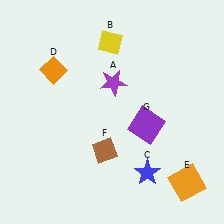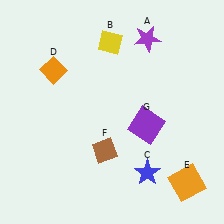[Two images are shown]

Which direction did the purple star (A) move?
The purple star (A) moved up.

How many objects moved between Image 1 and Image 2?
1 object moved between the two images.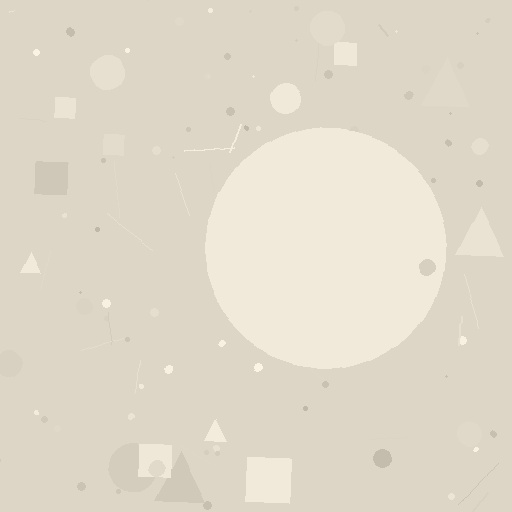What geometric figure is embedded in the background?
A circle is embedded in the background.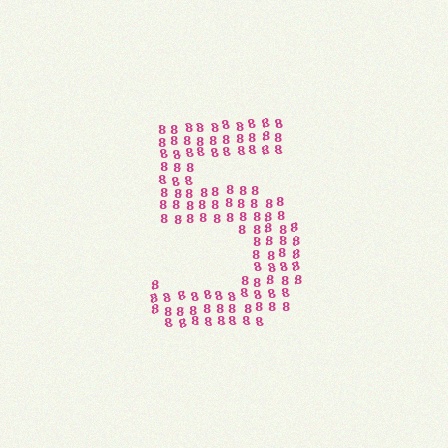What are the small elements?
The small elements are digit 8's.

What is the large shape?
The large shape is the digit 5.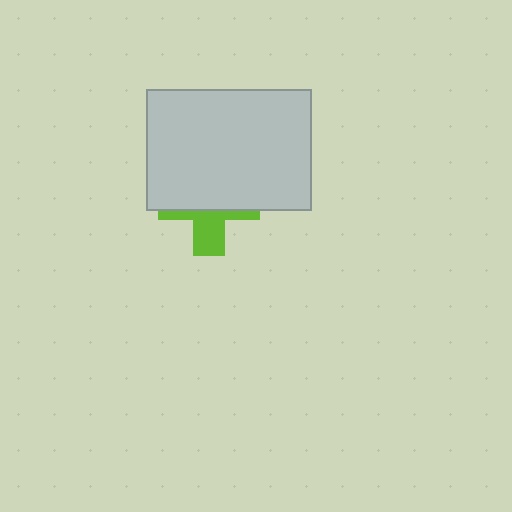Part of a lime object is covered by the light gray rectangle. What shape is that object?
It is a cross.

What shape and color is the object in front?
The object in front is a light gray rectangle.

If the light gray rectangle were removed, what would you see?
You would see the complete lime cross.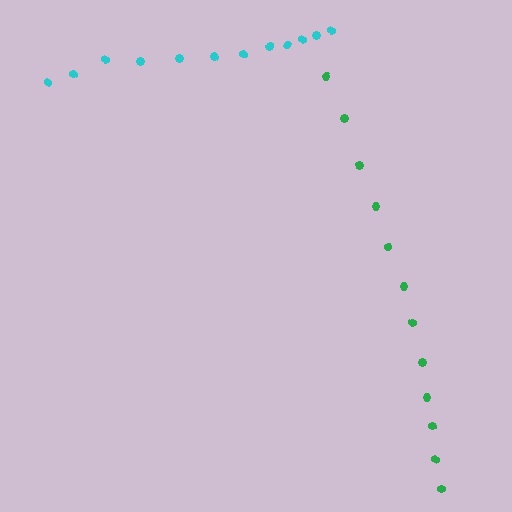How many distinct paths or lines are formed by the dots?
There are 2 distinct paths.